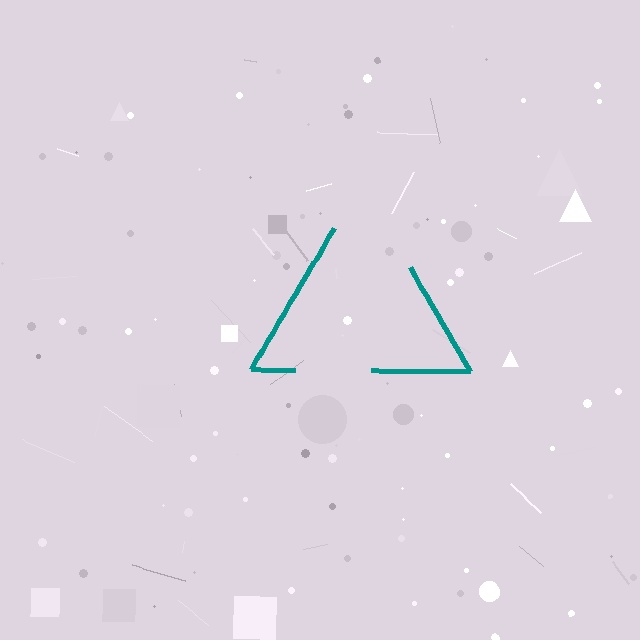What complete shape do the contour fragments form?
The contour fragments form a triangle.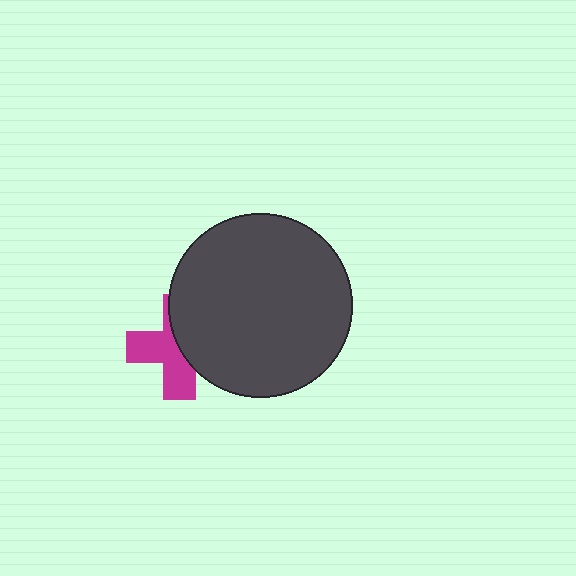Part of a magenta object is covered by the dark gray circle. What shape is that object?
It is a cross.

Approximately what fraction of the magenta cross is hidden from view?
Roughly 47% of the magenta cross is hidden behind the dark gray circle.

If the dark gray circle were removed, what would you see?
You would see the complete magenta cross.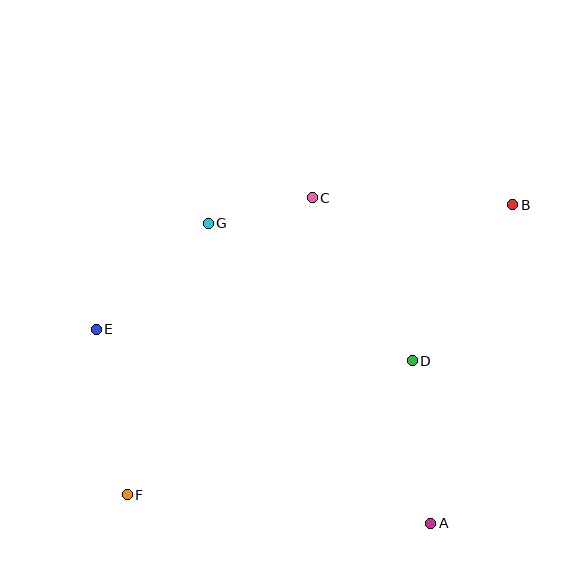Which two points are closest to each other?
Points C and G are closest to each other.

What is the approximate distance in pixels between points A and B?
The distance between A and B is approximately 329 pixels.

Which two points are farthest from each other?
Points B and F are farthest from each other.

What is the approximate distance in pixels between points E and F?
The distance between E and F is approximately 168 pixels.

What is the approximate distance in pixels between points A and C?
The distance between A and C is approximately 346 pixels.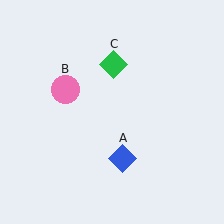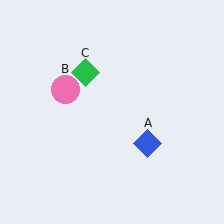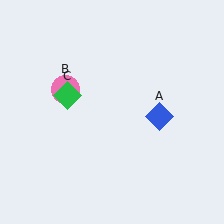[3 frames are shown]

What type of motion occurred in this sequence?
The blue diamond (object A), green diamond (object C) rotated counterclockwise around the center of the scene.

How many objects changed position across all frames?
2 objects changed position: blue diamond (object A), green diamond (object C).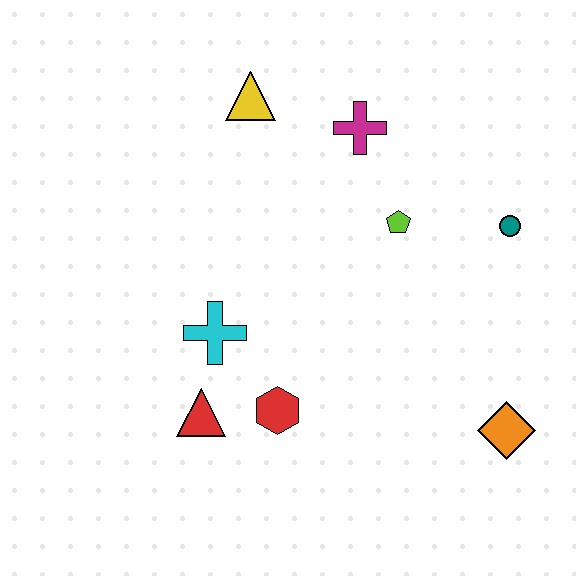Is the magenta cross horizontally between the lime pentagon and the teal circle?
No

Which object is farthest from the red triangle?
The teal circle is farthest from the red triangle.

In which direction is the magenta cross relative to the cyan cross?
The magenta cross is above the cyan cross.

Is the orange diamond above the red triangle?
No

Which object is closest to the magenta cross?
The lime pentagon is closest to the magenta cross.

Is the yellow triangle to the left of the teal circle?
Yes